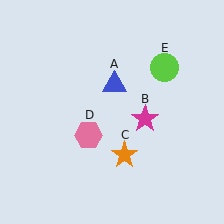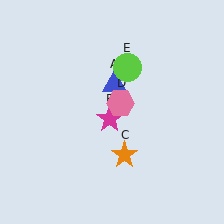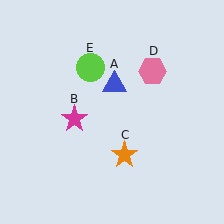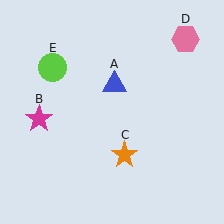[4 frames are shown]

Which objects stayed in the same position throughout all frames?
Blue triangle (object A) and orange star (object C) remained stationary.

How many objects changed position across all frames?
3 objects changed position: magenta star (object B), pink hexagon (object D), lime circle (object E).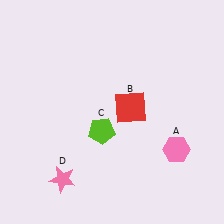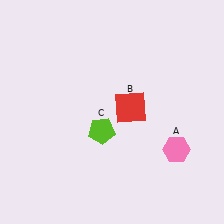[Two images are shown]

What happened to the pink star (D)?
The pink star (D) was removed in Image 2. It was in the bottom-left area of Image 1.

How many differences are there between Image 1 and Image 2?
There is 1 difference between the two images.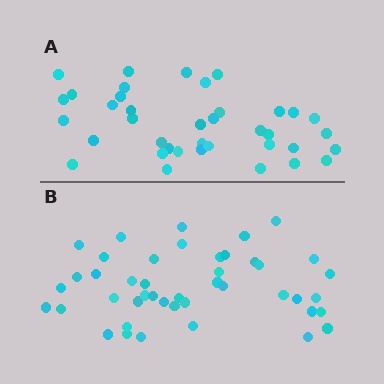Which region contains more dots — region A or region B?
Region B (the bottom region) has more dots.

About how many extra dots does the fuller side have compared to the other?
Region B has about 6 more dots than region A.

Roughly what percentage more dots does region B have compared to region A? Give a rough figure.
About 15% more.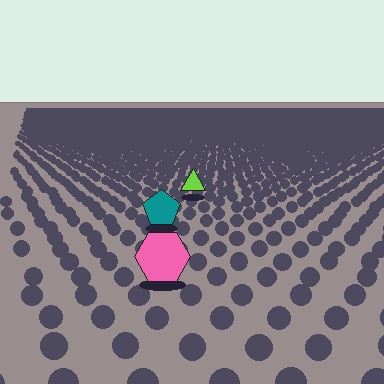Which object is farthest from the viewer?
The lime triangle is farthest from the viewer. It appears smaller and the ground texture around it is denser.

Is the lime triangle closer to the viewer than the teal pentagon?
No. The teal pentagon is closer — you can tell from the texture gradient: the ground texture is coarser near it.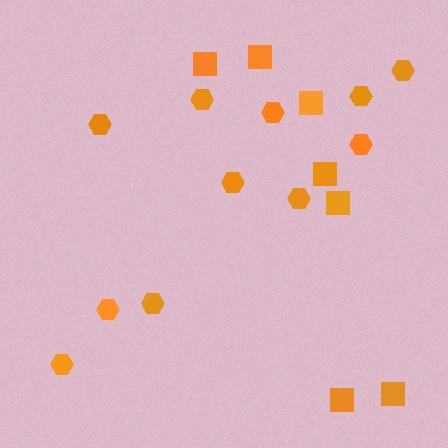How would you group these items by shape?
There are 2 groups: one group of hexagons (11) and one group of squares (7).